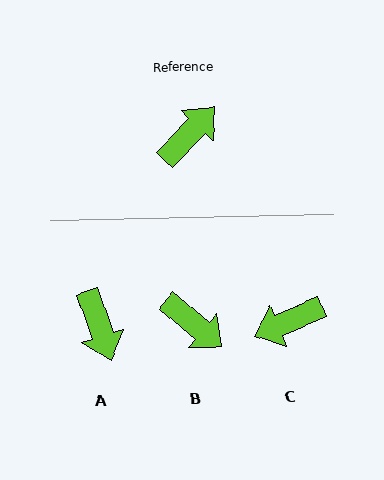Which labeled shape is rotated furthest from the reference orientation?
C, about 157 degrees away.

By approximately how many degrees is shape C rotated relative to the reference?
Approximately 157 degrees counter-clockwise.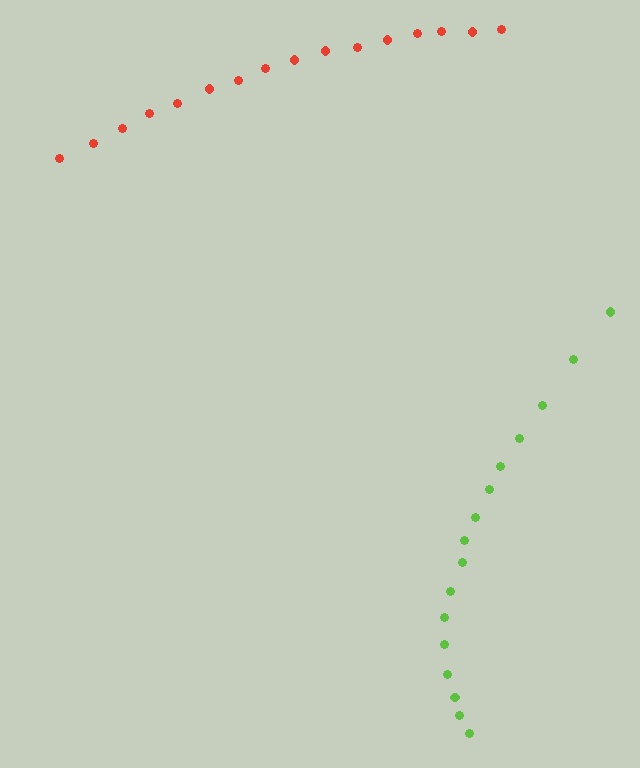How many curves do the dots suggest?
There are 2 distinct paths.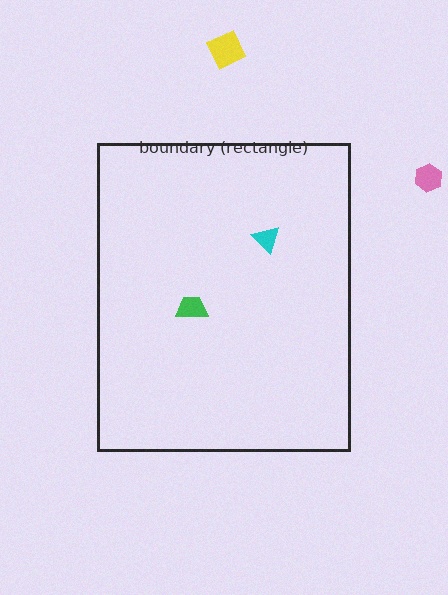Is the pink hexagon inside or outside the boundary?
Outside.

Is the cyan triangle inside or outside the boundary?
Inside.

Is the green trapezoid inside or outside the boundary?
Inside.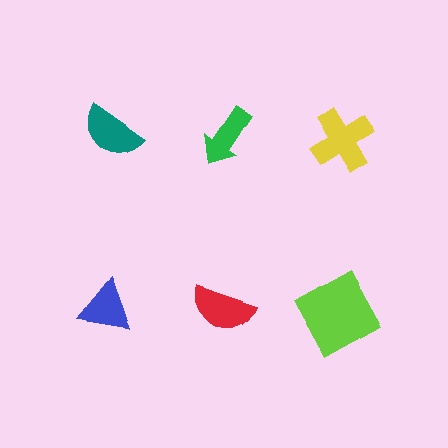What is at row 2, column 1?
A blue triangle.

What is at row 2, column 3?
A lime square.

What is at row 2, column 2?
A red semicircle.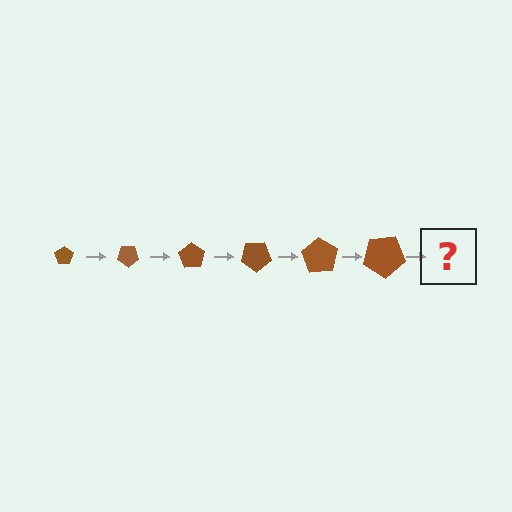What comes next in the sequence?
The next element should be a pentagon, larger than the previous one and rotated 210 degrees from the start.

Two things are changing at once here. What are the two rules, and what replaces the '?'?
The two rules are that the pentagon grows larger each step and it rotates 35 degrees each step. The '?' should be a pentagon, larger than the previous one and rotated 210 degrees from the start.